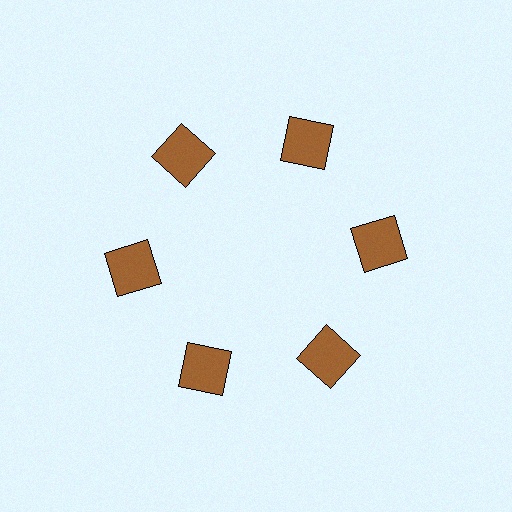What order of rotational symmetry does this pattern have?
This pattern has 6-fold rotational symmetry.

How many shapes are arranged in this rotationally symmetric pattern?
There are 6 shapes, arranged in 6 groups of 1.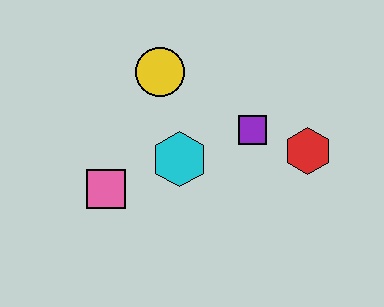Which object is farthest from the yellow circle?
The red hexagon is farthest from the yellow circle.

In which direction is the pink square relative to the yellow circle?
The pink square is below the yellow circle.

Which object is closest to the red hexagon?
The purple square is closest to the red hexagon.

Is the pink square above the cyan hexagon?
No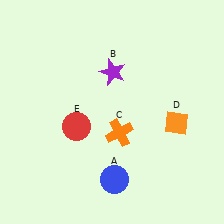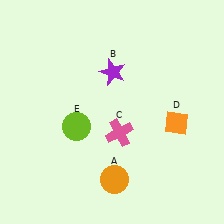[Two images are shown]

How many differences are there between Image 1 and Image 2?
There are 3 differences between the two images.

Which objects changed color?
A changed from blue to orange. C changed from orange to pink. E changed from red to lime.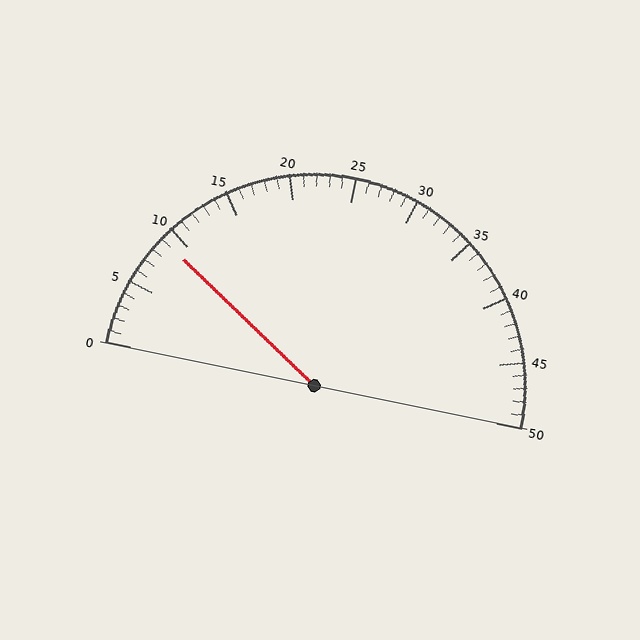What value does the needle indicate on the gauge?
The needle indicates approximately 9.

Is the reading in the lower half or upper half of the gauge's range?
The reading is in the lower half of the range (0 to 50).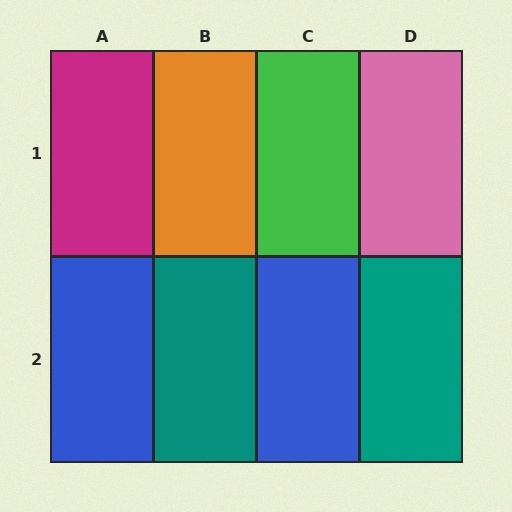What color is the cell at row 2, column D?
Teal.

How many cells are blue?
2 cells are blue.